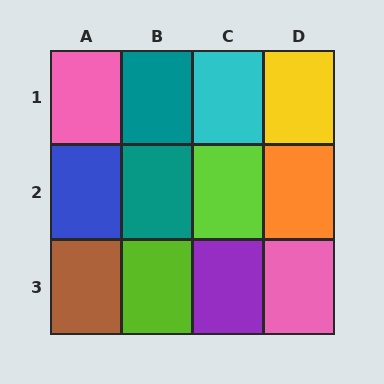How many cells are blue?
1 cell is blue.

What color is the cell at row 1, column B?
Teal.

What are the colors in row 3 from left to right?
Brown, lime, purple, pink.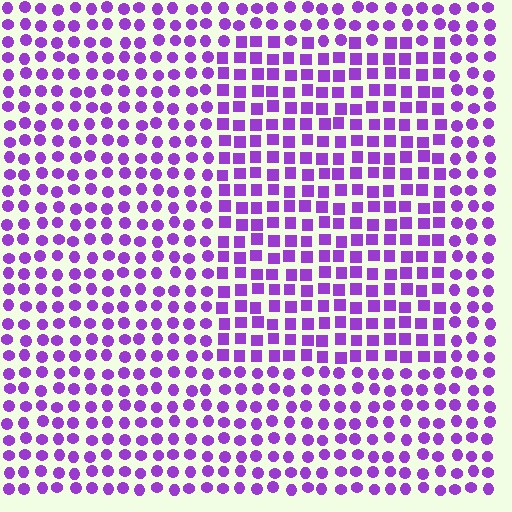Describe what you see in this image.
The image is filled with small purple elements arranged in a uniform grid. A rectangle-shaped region contains squares, while the surrounding area contains circles. The boundary is defined purely by the change in element shape.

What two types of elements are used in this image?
The image uses squares inside the rectangle region and circles outside it.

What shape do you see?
I see a rectangle.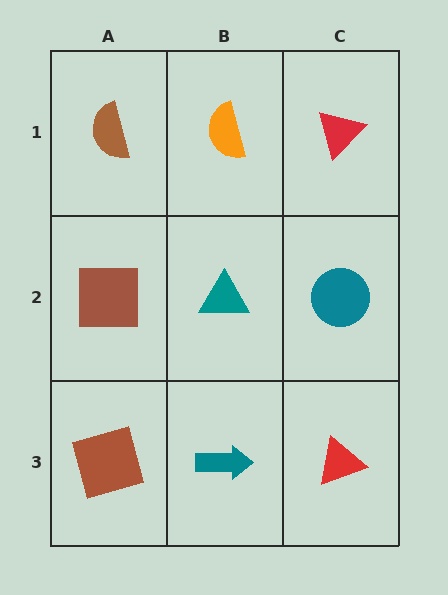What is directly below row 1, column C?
A teal circle.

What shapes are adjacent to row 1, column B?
A teal triangle (row 2, column B), a brown semicircle (row 1, column A), a red triangle (row 1, column C).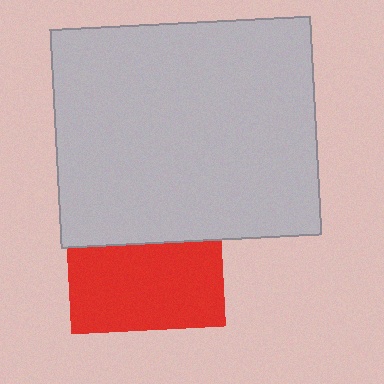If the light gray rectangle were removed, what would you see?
You would see the complete red square.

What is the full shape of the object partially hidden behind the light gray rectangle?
The partially hidden object is a red square.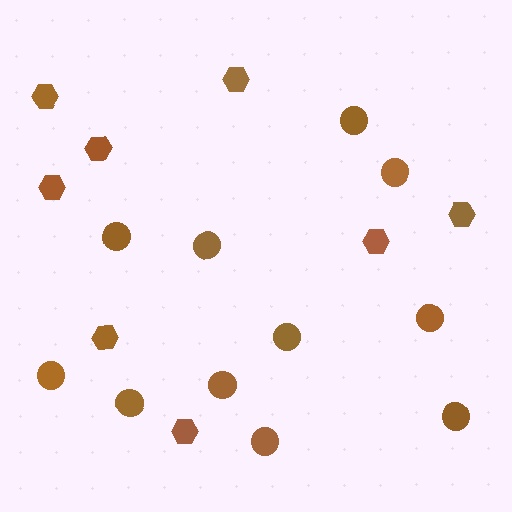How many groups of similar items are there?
There are 2 groups: one group of hexagons (8) and one group of circles (11).